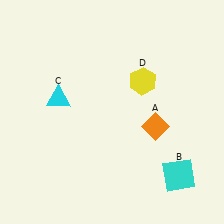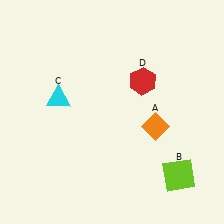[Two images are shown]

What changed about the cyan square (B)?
In Image 1, B is cyan. In Image 2, it changed to lime.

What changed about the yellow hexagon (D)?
In Image 1, D is yellow. In Image 2, it changed to red.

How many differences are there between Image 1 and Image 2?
There are 2 differences between the two images.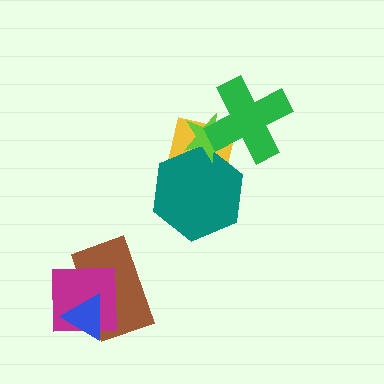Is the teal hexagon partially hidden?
Yes, it is partially covered by another shape.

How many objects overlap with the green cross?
2 objects overlap with the green cross.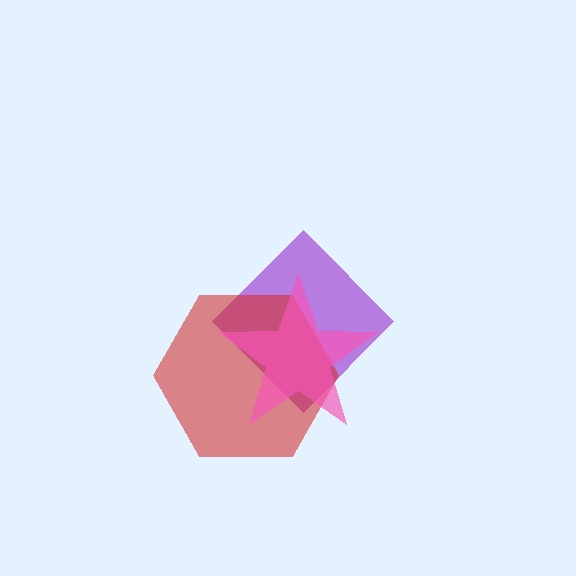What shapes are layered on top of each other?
The layered shapes are: a purple diamond, a red hexagon, a pink star.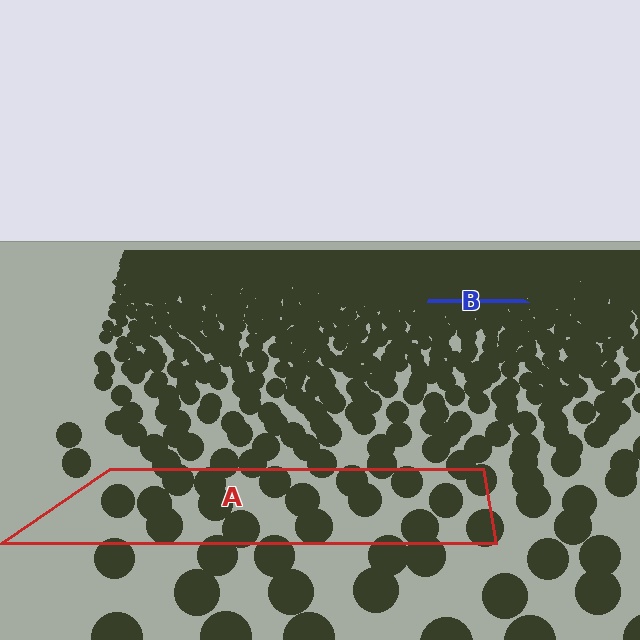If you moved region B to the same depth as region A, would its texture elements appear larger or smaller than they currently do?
They would appear larger. At a closer depth, the same texture elements are projected at a bigger on-screen size.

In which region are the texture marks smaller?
The texture marks are smaller in region B, because it is farther away.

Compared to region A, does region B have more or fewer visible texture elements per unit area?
Region B has more texture elements per unit area — they are packed more densely because it is farther away.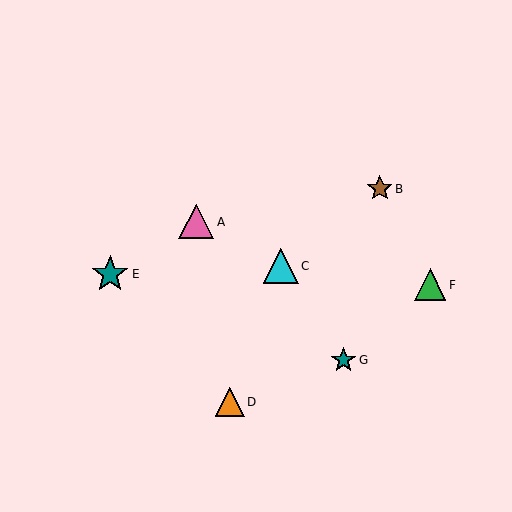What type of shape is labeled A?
Shape A is a pink triangle.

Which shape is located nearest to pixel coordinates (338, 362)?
The teal star (labeled G) at (344, 360) is nearest to that location.